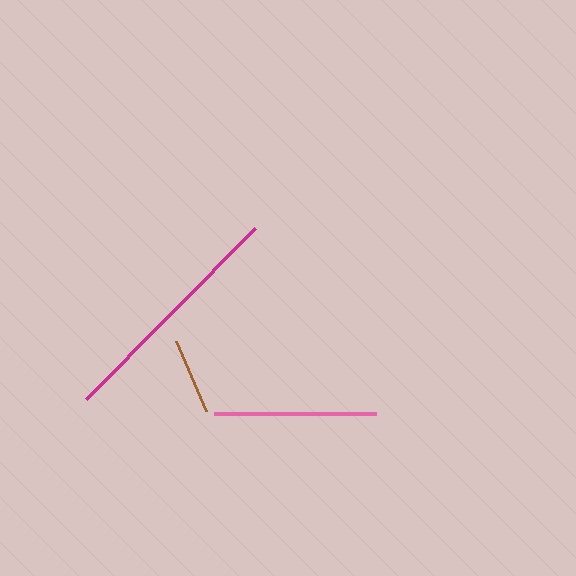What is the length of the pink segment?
The pink segment is approximately 162 pixels long.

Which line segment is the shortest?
The brown line is the shortest at approximately 76 pixels.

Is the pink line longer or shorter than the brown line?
The pink line is longer than the brown line.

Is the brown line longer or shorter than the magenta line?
The magenta line is longer than the brown line.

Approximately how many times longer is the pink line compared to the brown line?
The pink line is approximately 2.1 times the length of the brown line.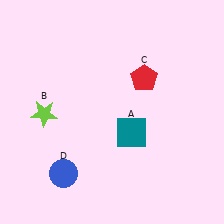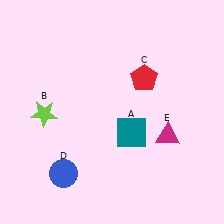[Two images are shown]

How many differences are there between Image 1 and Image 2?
There is 1 difference between the two images.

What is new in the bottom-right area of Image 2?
A magenta triangle (E) was added in the bottom-right area of Image 2.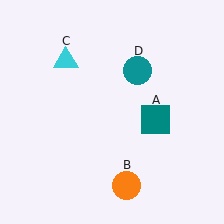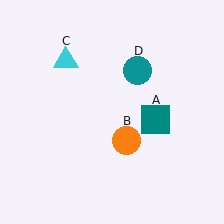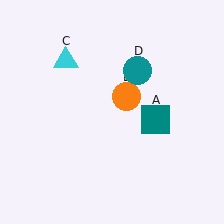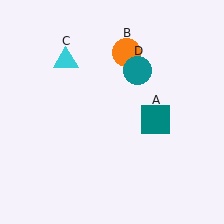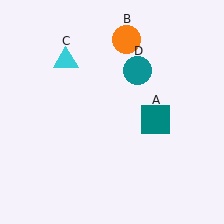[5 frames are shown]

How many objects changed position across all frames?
1 object changed position: orange circle (object B).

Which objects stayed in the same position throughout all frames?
Teal square (object A) and cyan triangle (object C) and teal circle (object D) remained stationary.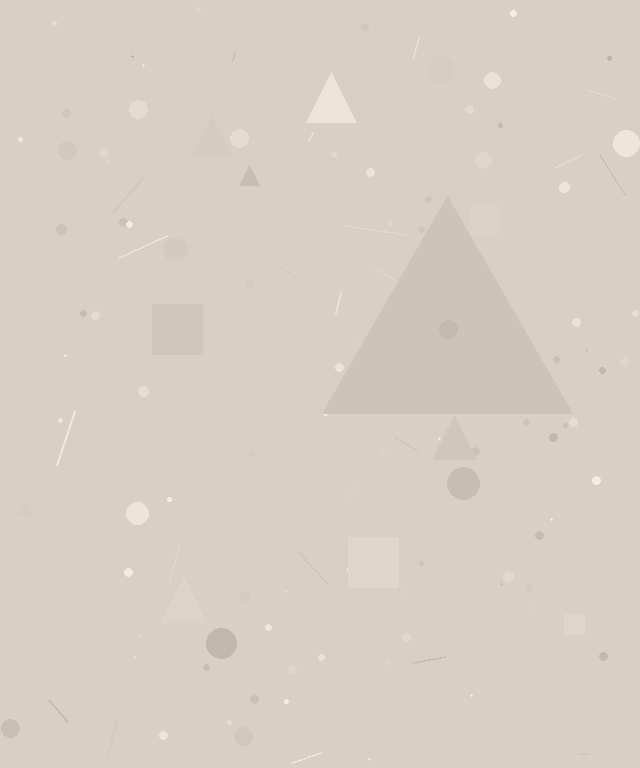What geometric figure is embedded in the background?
A triangle is embedded in the background.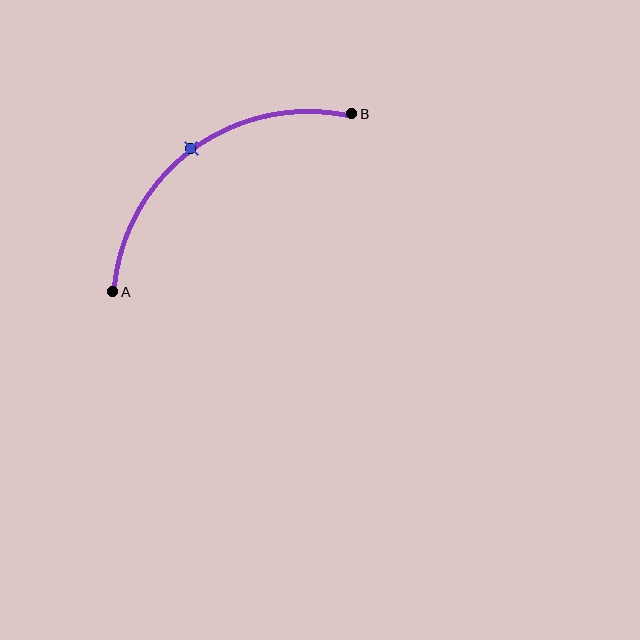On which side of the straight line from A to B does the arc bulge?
The arc bulges above and to the left of the straight line connecting A and B.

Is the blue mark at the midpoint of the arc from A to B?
Yes. The blue mark lies on the arc at equal arc-length from both A and B — it is the arc midpoint.